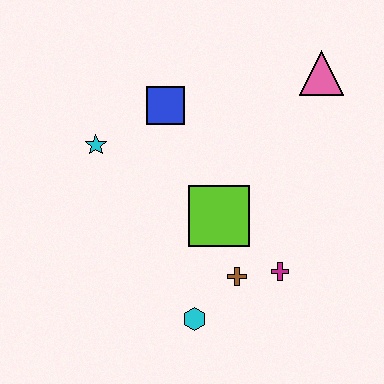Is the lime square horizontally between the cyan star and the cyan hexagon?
No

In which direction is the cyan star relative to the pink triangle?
The cyan star is to the left of the pink triangle.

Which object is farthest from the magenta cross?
The cyan star is farthest from the magenta cross.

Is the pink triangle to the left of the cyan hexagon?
No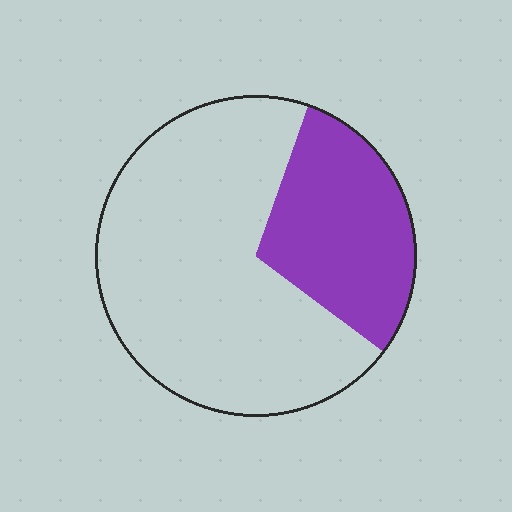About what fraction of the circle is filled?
About one third (1/3).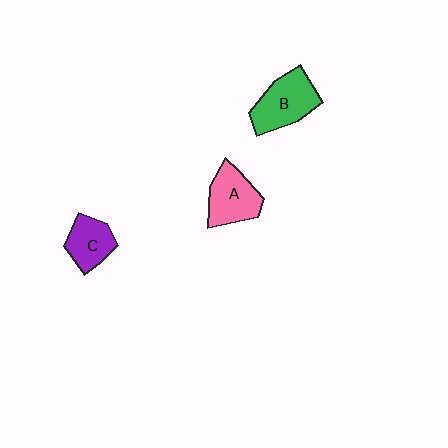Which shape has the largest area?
Shape B (green).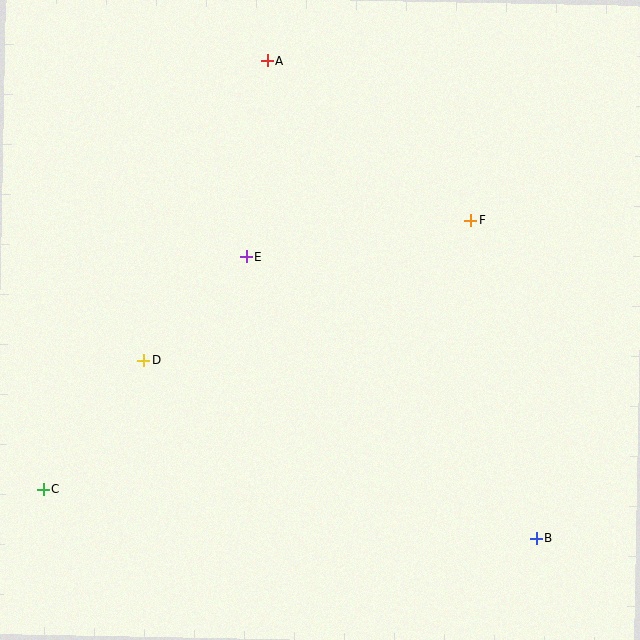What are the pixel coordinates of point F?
Point F is at (470, 220).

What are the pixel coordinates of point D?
Point D is at (144, 360).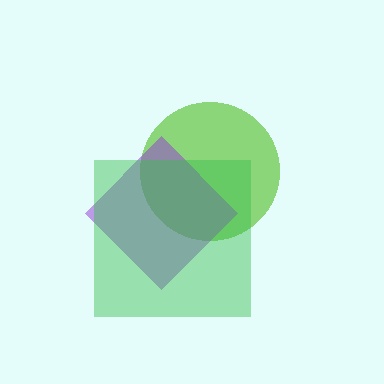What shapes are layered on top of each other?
The layered shapes are: a lime circle, a purple diamond, a green square.